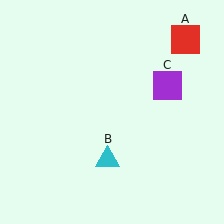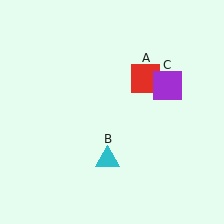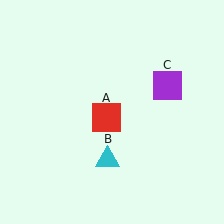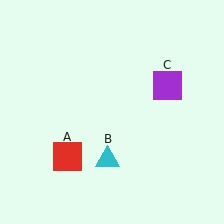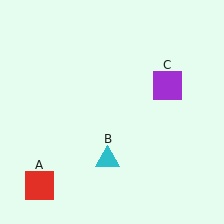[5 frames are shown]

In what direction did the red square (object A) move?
The red square (object A) moved down and to the left.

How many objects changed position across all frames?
1 object changed position: red square (object A).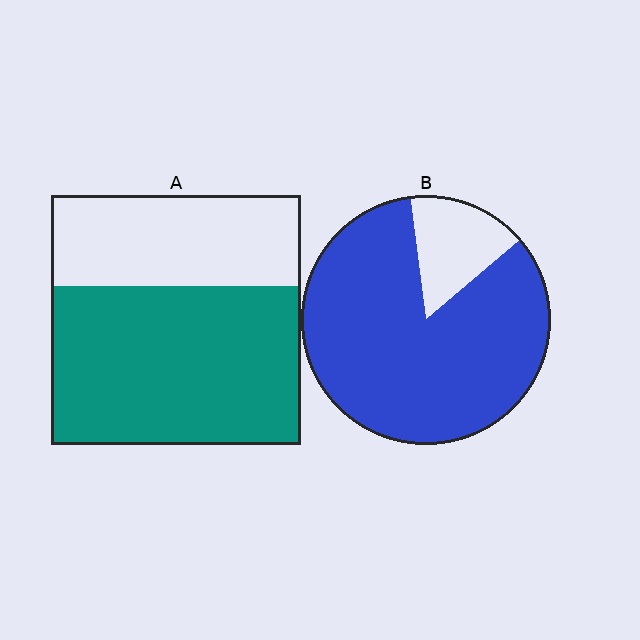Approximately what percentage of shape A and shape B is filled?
A is approximately 65% and B is approximately 85%.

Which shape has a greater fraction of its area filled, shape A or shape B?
Shape B.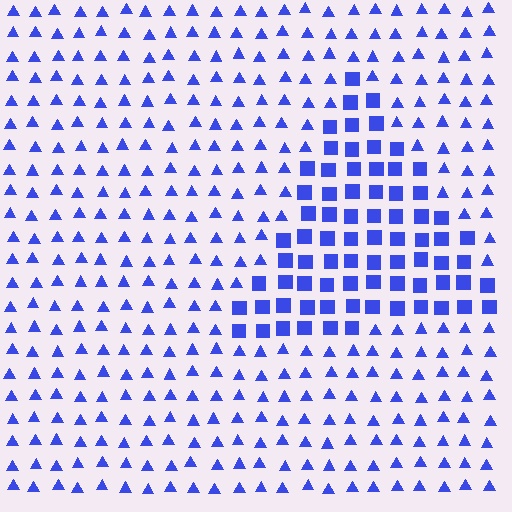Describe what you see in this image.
The image is filled with small blue elements arranged in a uniform grid. A triangle-shaped region contains squares, while the surrounding area contains triangles. The boundary is defined purely by the change in element shape.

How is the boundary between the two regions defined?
The boundary is defined by a change in element shape: squares inside vs. triangles outside. All elements share the same color and spacing.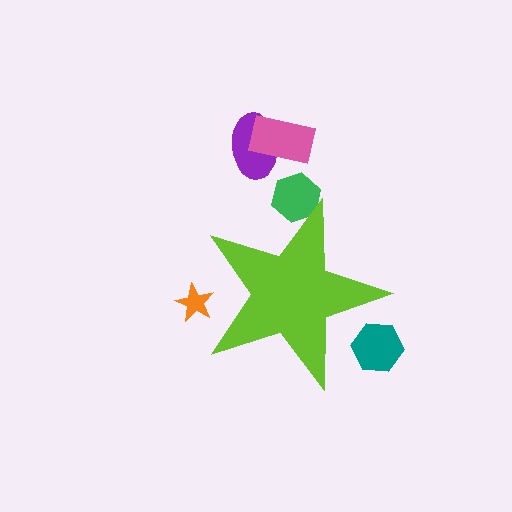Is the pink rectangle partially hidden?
No, the pink rectangle is fully visible.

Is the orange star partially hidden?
Yes, the orange star is partially hidden behind the lime star.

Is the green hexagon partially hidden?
Yes, the green hexagon is partially hidden behind the lime star.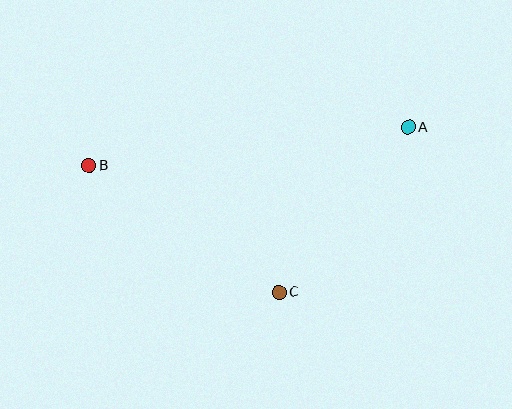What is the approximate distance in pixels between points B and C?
The distance between B and C is approximately 228 pixels.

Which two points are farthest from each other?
Points A and B are farthest from each other.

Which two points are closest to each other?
Points A and C are closest to each other.